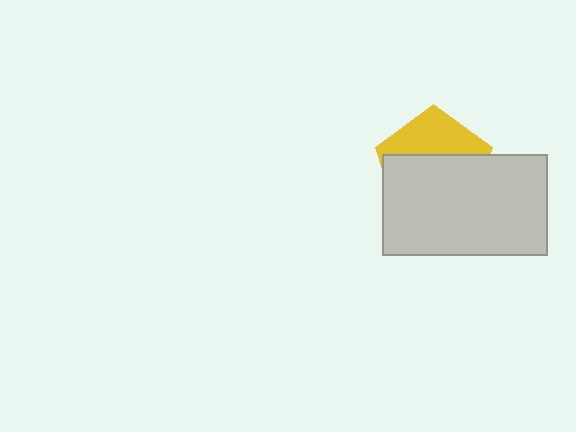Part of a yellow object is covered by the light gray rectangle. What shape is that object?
It is a pentagon.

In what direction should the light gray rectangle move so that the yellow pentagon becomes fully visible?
The light gray rectangle should move down. That is the shortest direction to clear the overlap and leave the yellow pentagon fully visible.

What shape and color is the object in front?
The object in front is a light gray rectangle.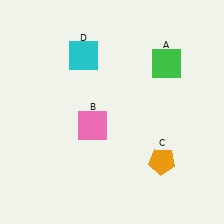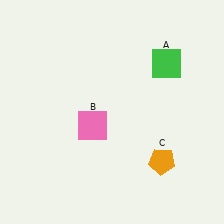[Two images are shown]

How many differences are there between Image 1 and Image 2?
There is 1 difference between the two images.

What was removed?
The cyan square (D) was removed in Image 2.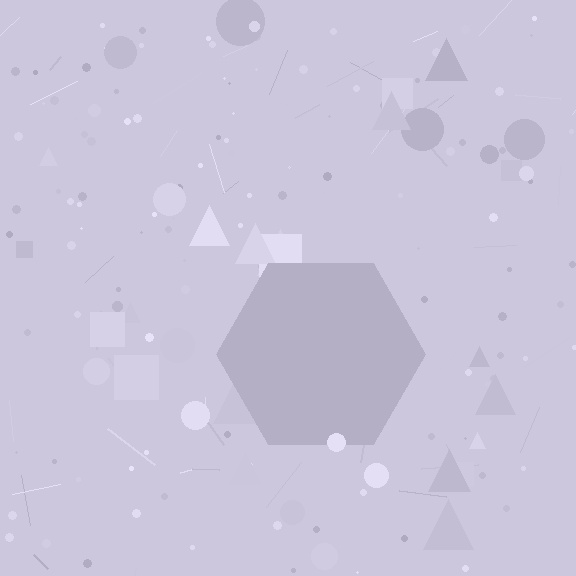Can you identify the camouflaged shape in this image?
The camouflaged shape is a hexagon.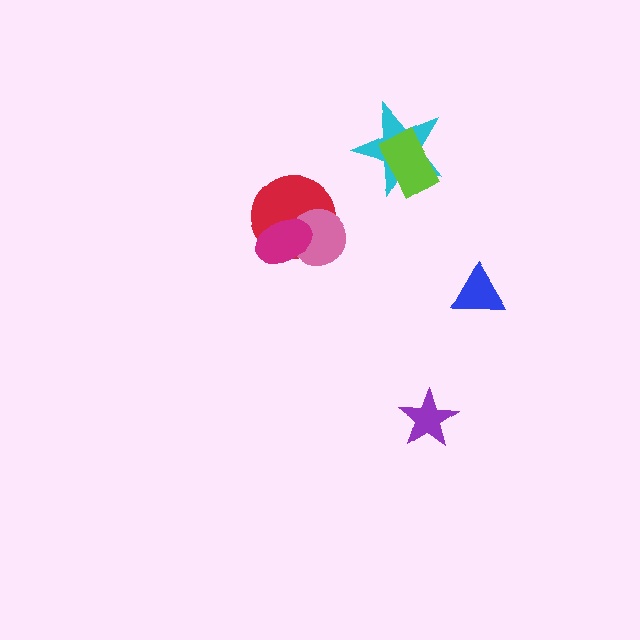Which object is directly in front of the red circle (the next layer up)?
The pink circle is directly in front of the red circle.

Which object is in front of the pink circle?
The magenta ellipse is in front of the pink circle.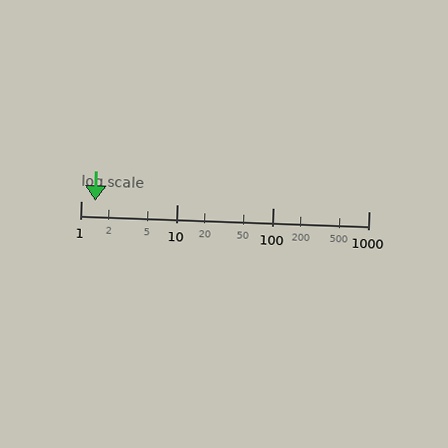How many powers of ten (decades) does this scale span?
The scale spans 3 decades, from 1 to 1000.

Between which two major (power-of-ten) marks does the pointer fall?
The pointer is between 1 and 10.